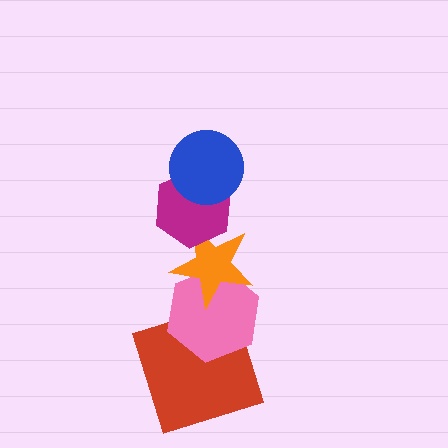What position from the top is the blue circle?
The blue circle is 1st from the top.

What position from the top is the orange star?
The orange star is 3rd from the top.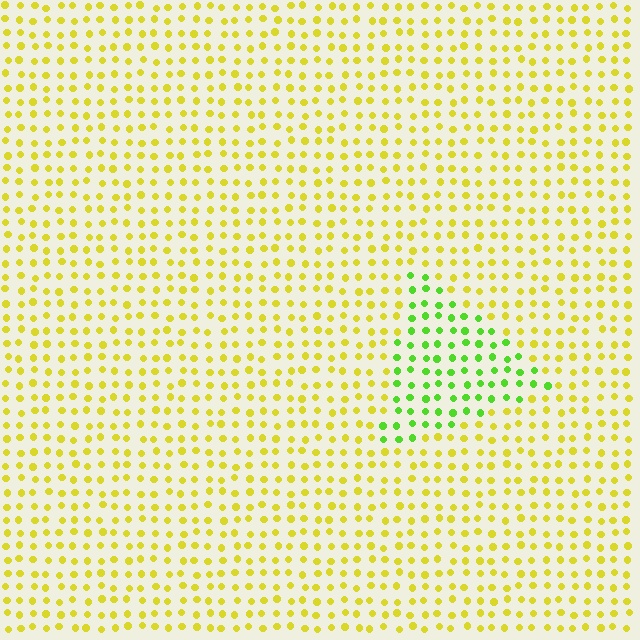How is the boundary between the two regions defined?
The boundary is defined purely by a slight shift in hue (about 48 degrees). Spacing, size, and orientation are identical on both sides.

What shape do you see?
I see a triangle.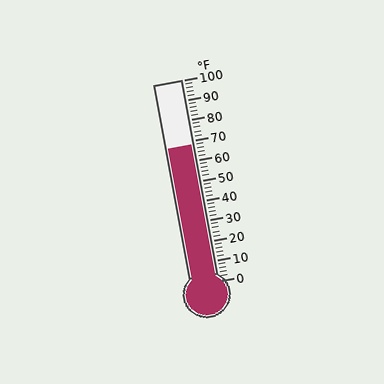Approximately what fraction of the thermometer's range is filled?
The thermometer is filled to approximately 70% of its range.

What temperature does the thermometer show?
The thermometer shows approximately 68°F.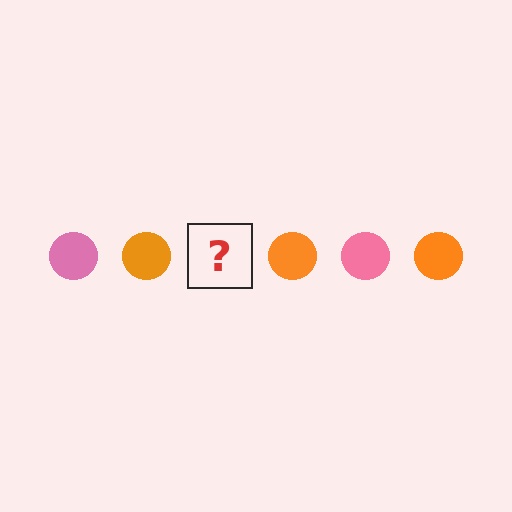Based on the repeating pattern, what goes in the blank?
The blank should be a pink circle.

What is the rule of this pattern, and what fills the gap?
The rule is that the pattern cycles through pink, orange circles. The gap should be filled with a pink circle.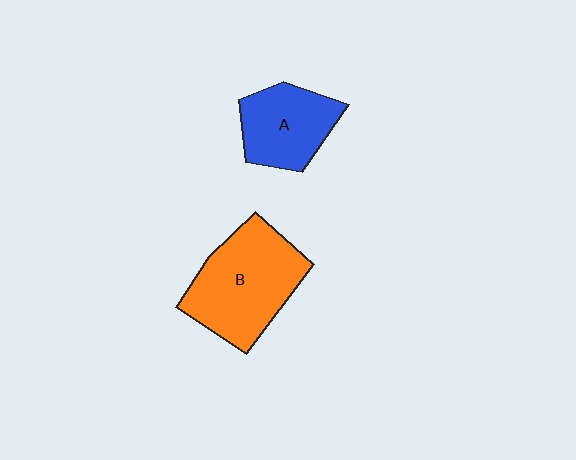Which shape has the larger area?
Shape B (orange).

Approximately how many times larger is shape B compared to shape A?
Approximately 1.5 times.